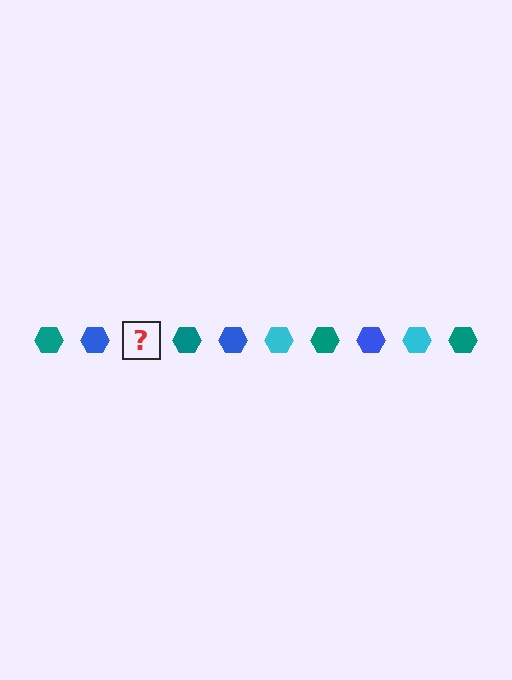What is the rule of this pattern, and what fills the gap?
The rule is that the pattern cycles through teal, blue, cyan hexagons. The gap should be filled with a cyan hexagon.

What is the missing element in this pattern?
The missing element is a cyan hexagon.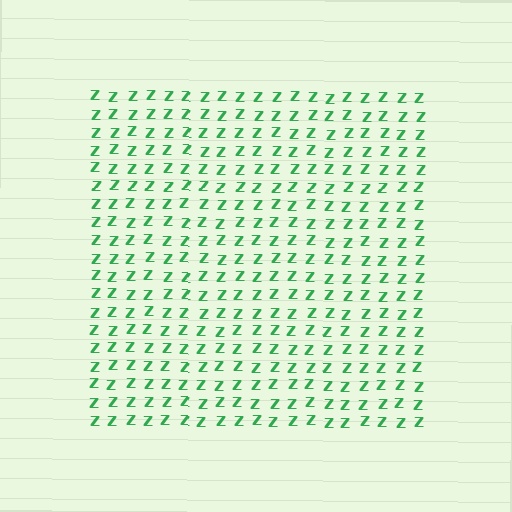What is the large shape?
The large shape is a square.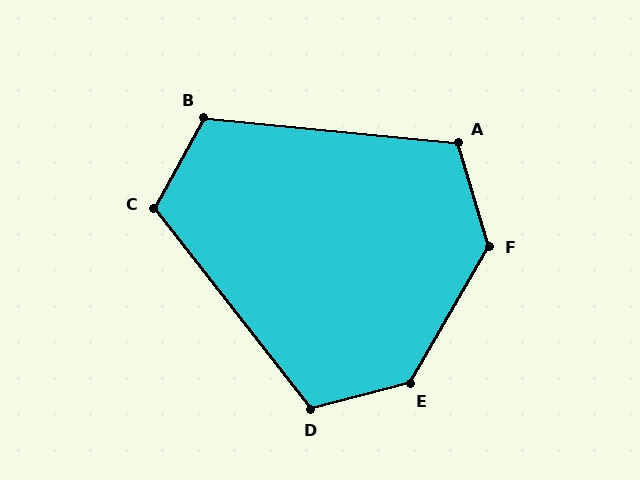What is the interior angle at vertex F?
Approximately 134 degrees (obtuse).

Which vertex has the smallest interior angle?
A, at approximately 112 degrees.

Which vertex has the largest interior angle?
E, at approximately 135 degrees.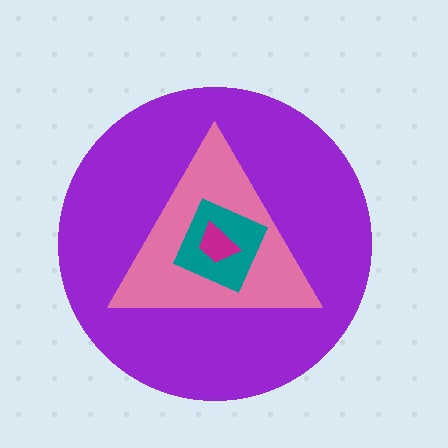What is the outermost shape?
The purple circle.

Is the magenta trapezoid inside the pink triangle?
Yes.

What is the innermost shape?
The magenta trapezoid.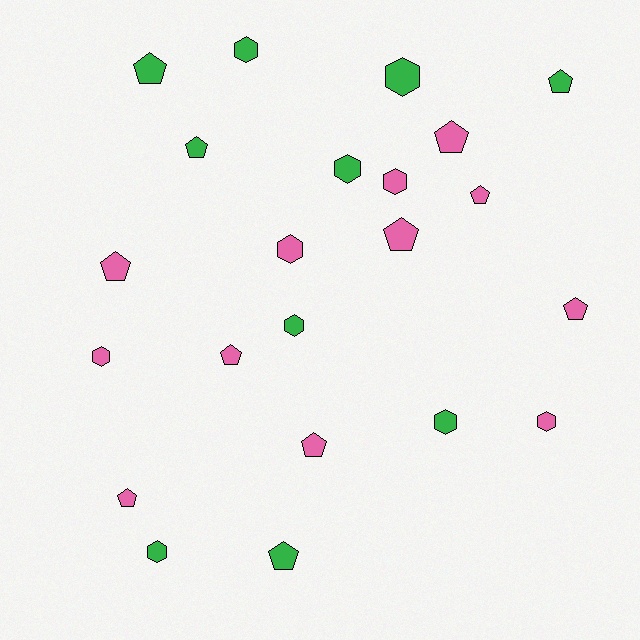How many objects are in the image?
There are 22 objects.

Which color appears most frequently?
Pink, with 12 objects.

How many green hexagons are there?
There are 6 green hexagons.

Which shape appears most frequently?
Pentagon, with 12 objects.